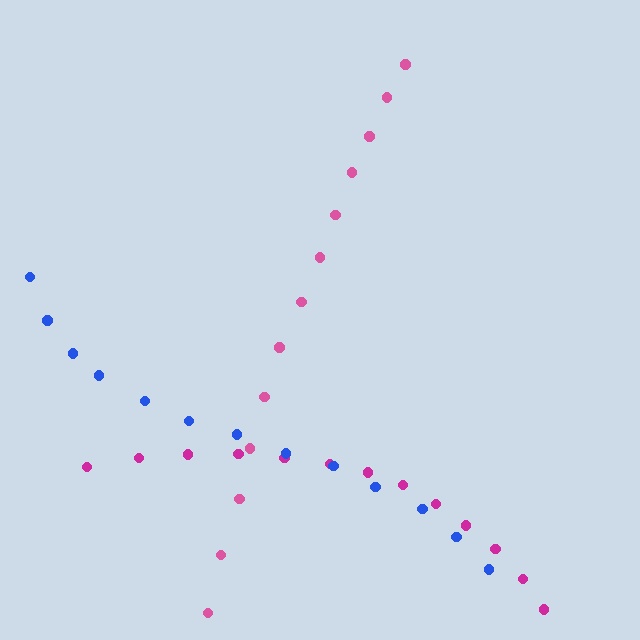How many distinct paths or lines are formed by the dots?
There are 3 distinct paths.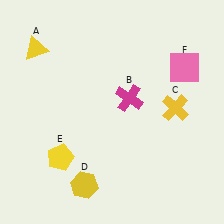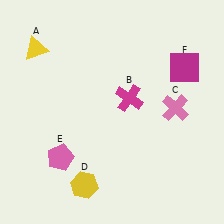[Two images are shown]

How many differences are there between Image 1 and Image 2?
There are 3 differences between the two images.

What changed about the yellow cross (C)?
In Image 1, C is yellow. In Image 2, it changed to pink.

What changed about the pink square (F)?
In Image 1, F is pink. In Image 2, it changed to magenta.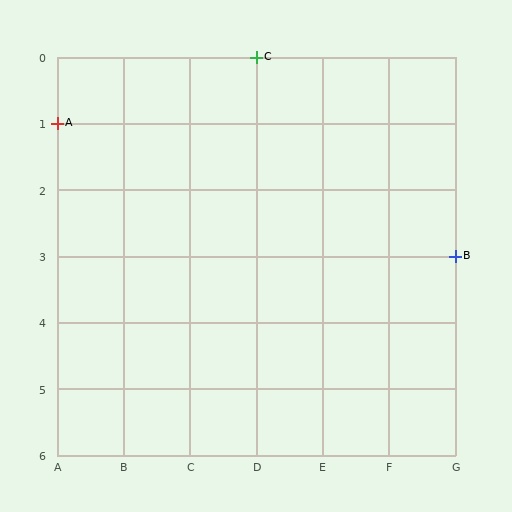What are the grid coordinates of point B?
Point B is at grid coordinates (G, 3).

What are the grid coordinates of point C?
Point C is at grid coordinates (D, 0).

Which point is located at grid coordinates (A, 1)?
Point A is at (A, 1).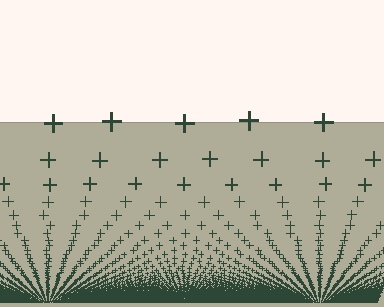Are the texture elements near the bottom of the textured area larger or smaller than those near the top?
Smaller. The gradient is inverted — elements near the bottom are smaller and denser.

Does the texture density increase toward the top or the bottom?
Density increases toward the bottom.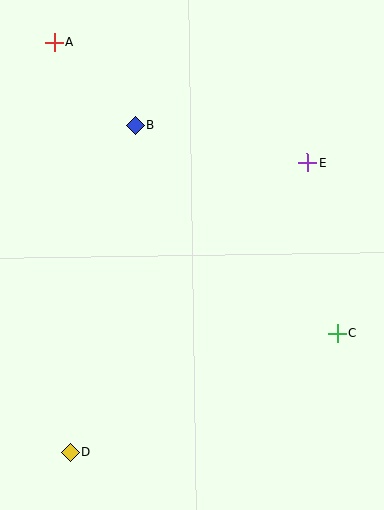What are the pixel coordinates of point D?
Point D is at (70, 452).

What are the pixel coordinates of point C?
Point C is at (337, 333).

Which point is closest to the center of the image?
Point B at (135, 125) is closest to the center.